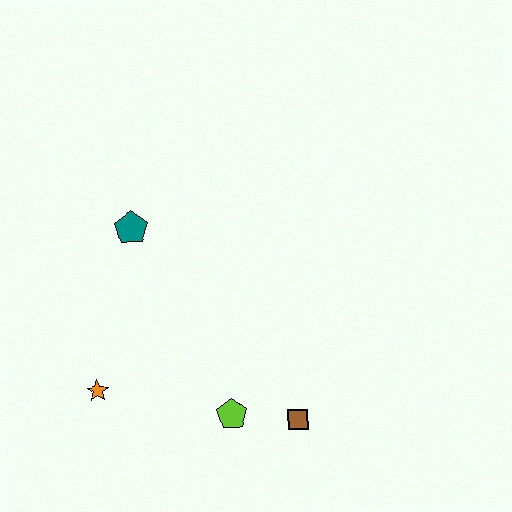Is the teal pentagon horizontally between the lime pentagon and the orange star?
Yes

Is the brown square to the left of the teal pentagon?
No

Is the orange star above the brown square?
Yes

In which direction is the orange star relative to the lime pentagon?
The orange star is to the left of the lime pentagon.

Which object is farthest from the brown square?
The teal pentagon is farthest from the brown square.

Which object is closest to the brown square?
The lime pentagon is closest to the brown square.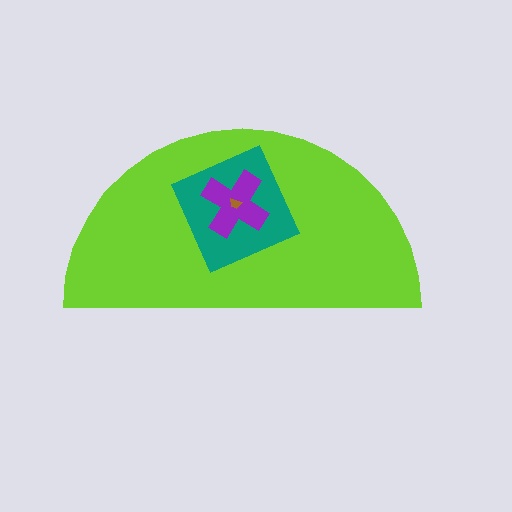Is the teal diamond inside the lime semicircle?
Yes.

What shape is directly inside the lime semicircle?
The teal diamond.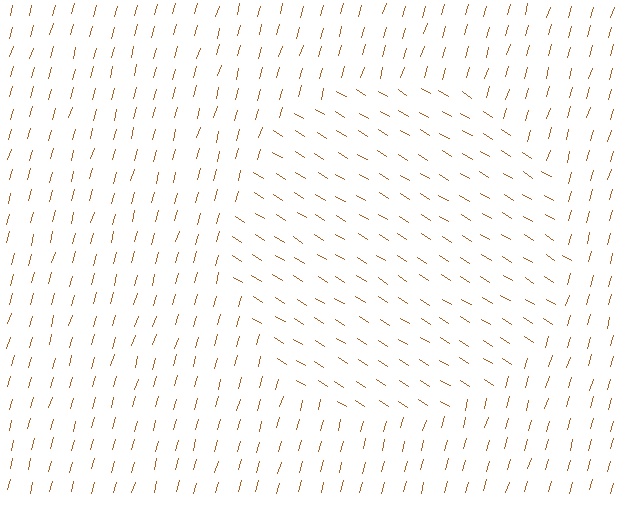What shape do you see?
I see a circle.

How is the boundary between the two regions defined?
The boundary is defined purely by a change in line orientation (approximately 74 degrees difference). All lines are the same color and thickness.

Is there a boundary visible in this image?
Yes, there is a texture boundary formed by a change in line orientation.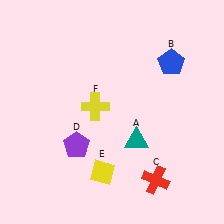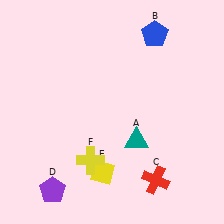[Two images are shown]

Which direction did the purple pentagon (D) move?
The purple pentagon (D) moved down.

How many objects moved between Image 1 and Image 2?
3 objects moved between the two images.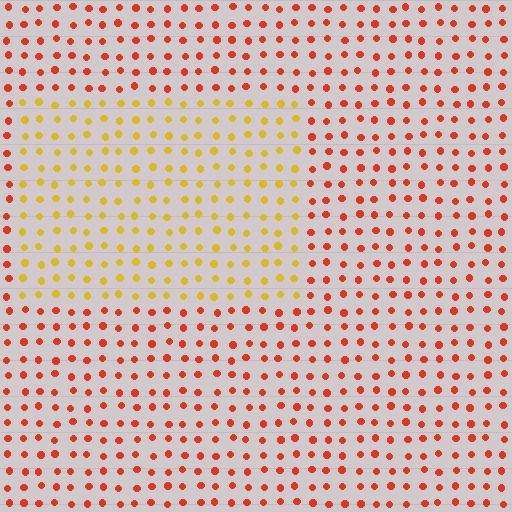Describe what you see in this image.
The image is filled with small red elements in a uniform arrangement. A rectangle-shaped region is visible where the elements are tinted to a slightly different hue, forming a subtle color boundary.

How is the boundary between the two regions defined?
The boundary is defined purely by a slight shift in hue (about 43 degrees). Spacing, size, and orientation are identical on both sides.